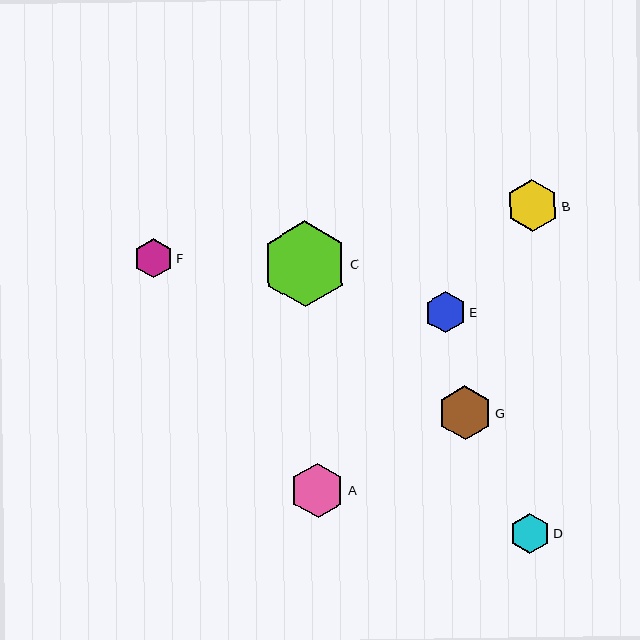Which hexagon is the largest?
Hexagon C is the largest with a size of approximately 86 pixels.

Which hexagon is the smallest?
Hexagon F is the smallest with a size of approximately 39 pixels.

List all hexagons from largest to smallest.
From largest to smallest: C, A, G, B, E, D, F.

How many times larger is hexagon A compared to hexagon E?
Hexagon A is approximately 1.3 times the size of hexagon E.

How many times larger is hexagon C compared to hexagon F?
Hexagon C is approximately 2.2 times the size of hexagon F.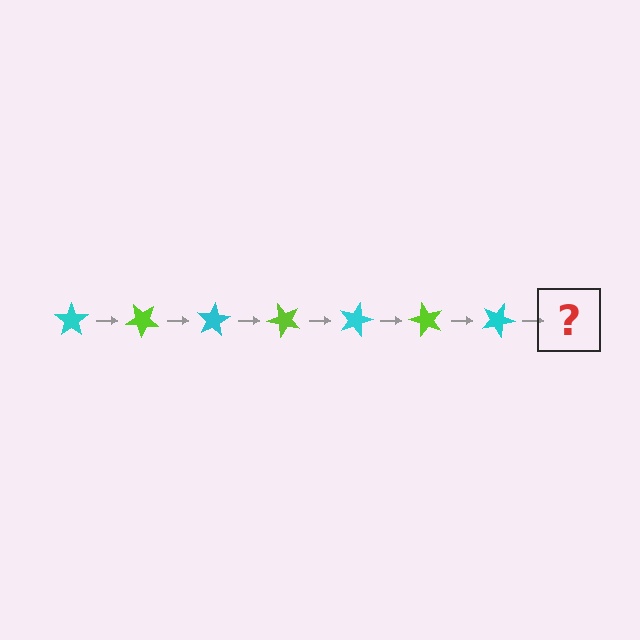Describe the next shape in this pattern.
It should be a lime star, rotated 280 degrees from the start.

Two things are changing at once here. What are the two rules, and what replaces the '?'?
The two rules are that it rotates 40 degrees each step and the color cycles through cyan and lime. The '?' should be a lime star, rotated 280 degrees from the start.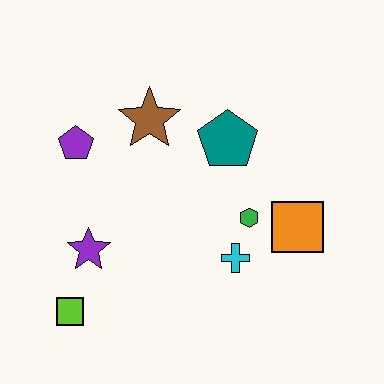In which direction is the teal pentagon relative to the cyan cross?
The teal pentagon is above the cyan cross.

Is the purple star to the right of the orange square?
No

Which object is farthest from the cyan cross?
The purple pentagon is farthest from the cyan cross.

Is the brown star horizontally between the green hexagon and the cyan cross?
No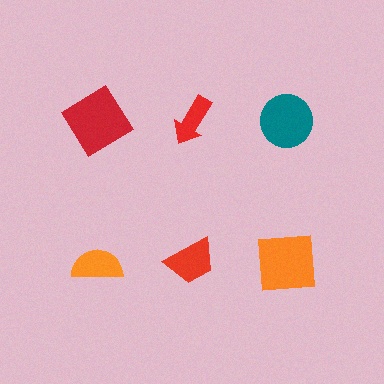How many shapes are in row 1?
3 shapes.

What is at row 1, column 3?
A teal circle.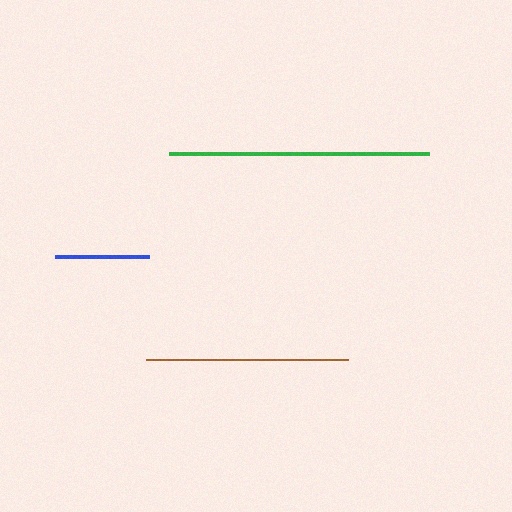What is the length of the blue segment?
The blue segment is approximately 94 pixels long.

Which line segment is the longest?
The green line is the longest at approximately 261 pixels.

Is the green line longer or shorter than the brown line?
The green line is longer than the brown line.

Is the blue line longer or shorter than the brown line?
The brown line is longer than the blue line.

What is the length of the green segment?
The green segment is approximately 261 pixels long.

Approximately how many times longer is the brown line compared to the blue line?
The brown line is approximately 2.2 times the length of the blue line.